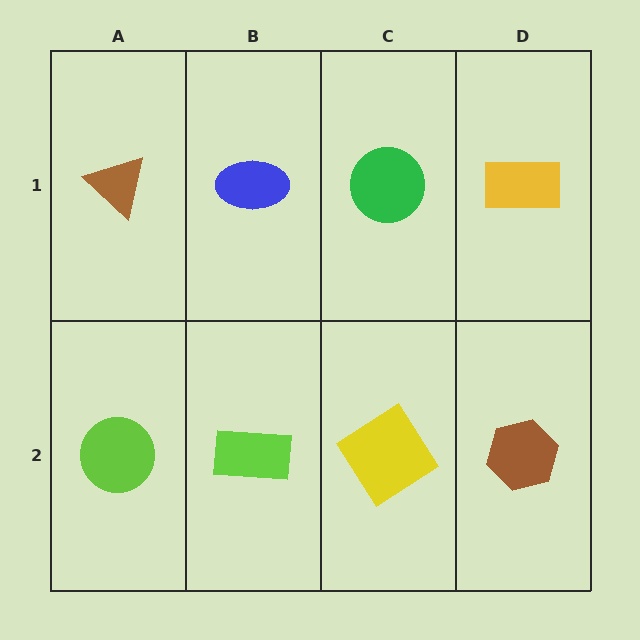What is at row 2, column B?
A lime rectangle.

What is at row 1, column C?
A green circle.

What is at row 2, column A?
A lime circle.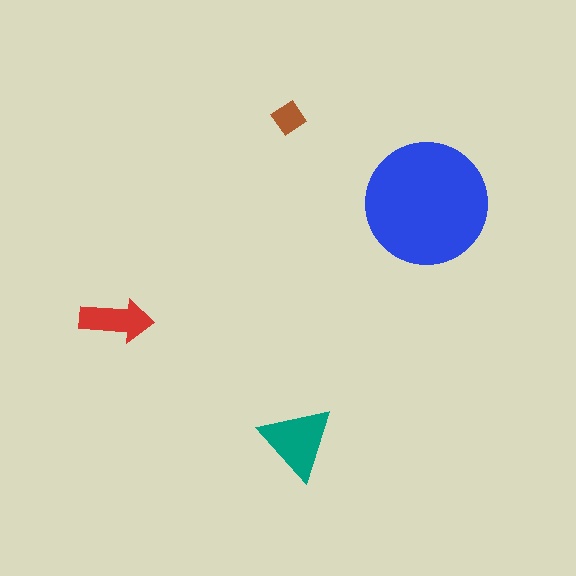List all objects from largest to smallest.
The blue circle, the teal triangle, the red arrow, the brown diamond.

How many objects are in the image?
There are 4 objects in the image.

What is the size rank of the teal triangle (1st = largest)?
2nd.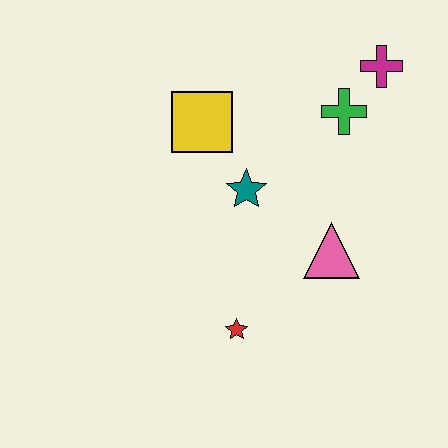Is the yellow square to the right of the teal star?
No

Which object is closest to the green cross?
The magenta cross is closest to the green cross.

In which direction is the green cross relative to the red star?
The green cross is above the red star.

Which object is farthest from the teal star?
The magenta cross is farthest from the teal star.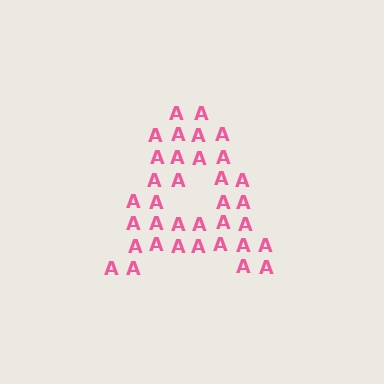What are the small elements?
The small elements are letter A's.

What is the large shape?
The large shape is the letter A.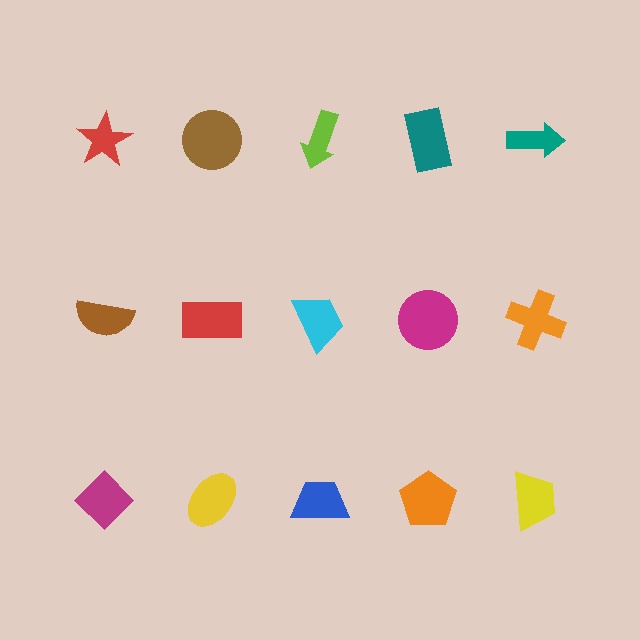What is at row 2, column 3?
A cyan trapezoid.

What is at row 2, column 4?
A magenta circle.